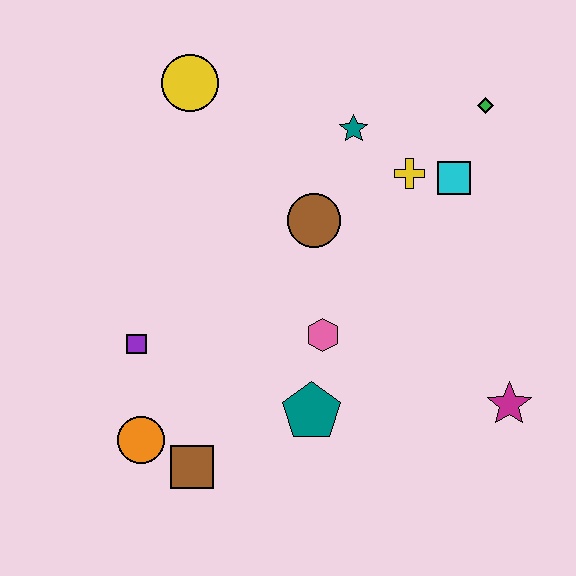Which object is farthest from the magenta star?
The yellow circle is farthest from the magenta star.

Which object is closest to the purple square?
The orange circle is closest to the purple square.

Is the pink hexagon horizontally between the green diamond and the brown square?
Yes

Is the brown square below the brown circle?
Yes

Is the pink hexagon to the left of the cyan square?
Yes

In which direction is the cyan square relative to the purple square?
The cyan square is to the right of the purple square.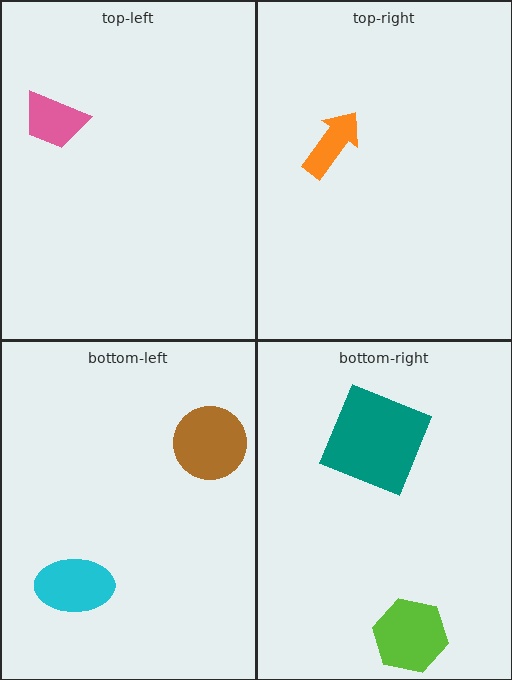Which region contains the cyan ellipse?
The bottom-left region.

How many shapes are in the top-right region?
1.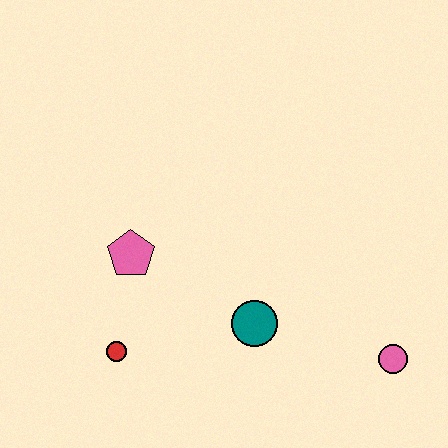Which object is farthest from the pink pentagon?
The pink circle is farthest from the pink pentagon.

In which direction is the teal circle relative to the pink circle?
The teal circle is to the left of the pink circle.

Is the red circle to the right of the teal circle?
No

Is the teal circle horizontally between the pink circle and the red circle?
Yes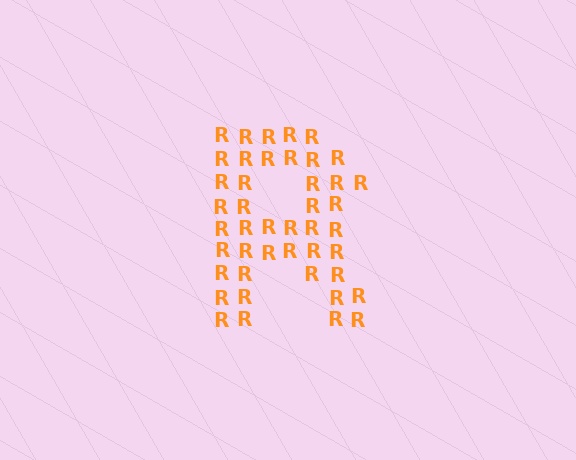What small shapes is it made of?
It is made of small letter R's.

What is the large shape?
The large shape is the letter R.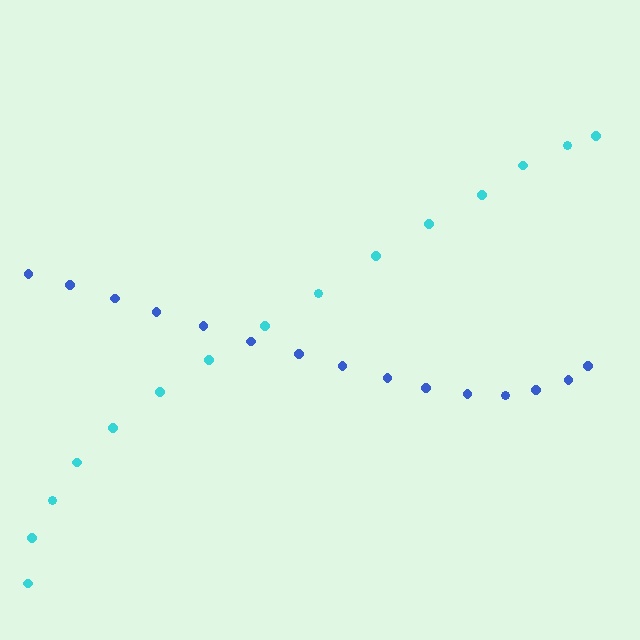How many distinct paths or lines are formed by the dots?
There are 2 distinct paths.